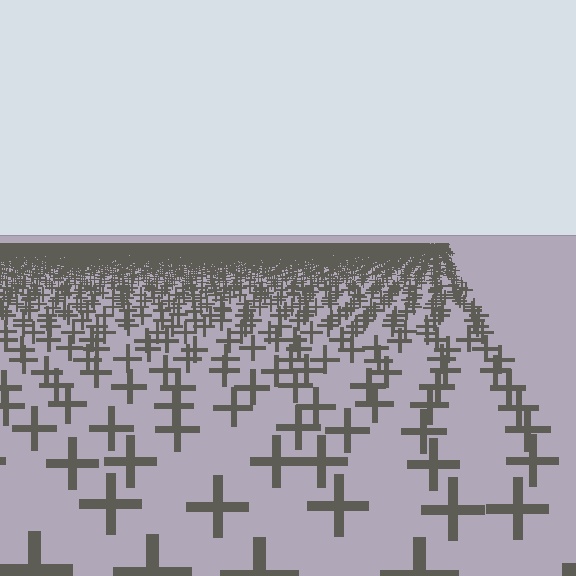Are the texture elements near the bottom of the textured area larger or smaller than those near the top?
Larger. Near the bottom, elements are closer to the viewer and appear at a bigger on-screen size.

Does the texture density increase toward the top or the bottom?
Density increases toward the top.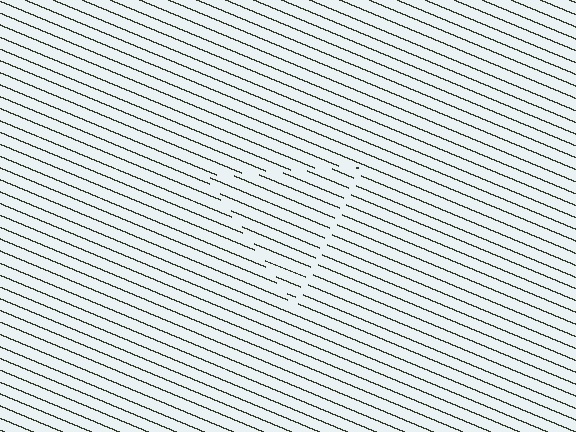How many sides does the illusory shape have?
3 sides — the line-ends trace a triangle.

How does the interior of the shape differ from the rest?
The interior of the shape contains the same grating, shifted by half a period — the contour is defined by the phase discontinuity where line-ends from the inner and outer gratings abut.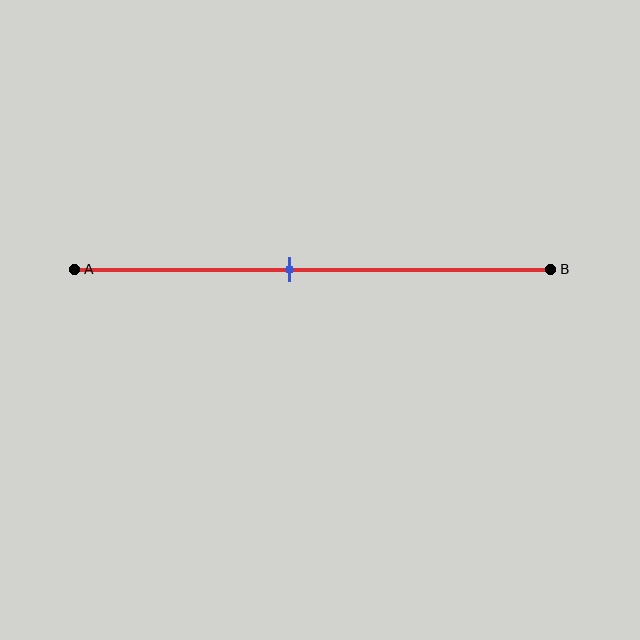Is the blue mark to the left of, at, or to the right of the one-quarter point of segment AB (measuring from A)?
The blue mark is to the right of the one-quarter point of segment AB.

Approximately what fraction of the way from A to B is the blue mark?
The blue mark is approximately 45% of the way from A to B.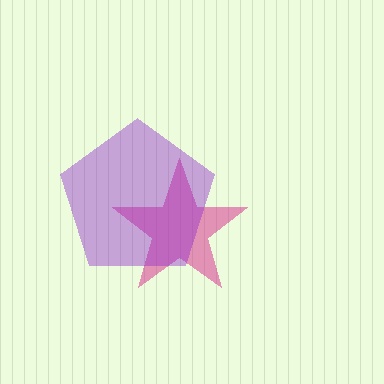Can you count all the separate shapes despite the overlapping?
Yes, there are 2 separate shapes.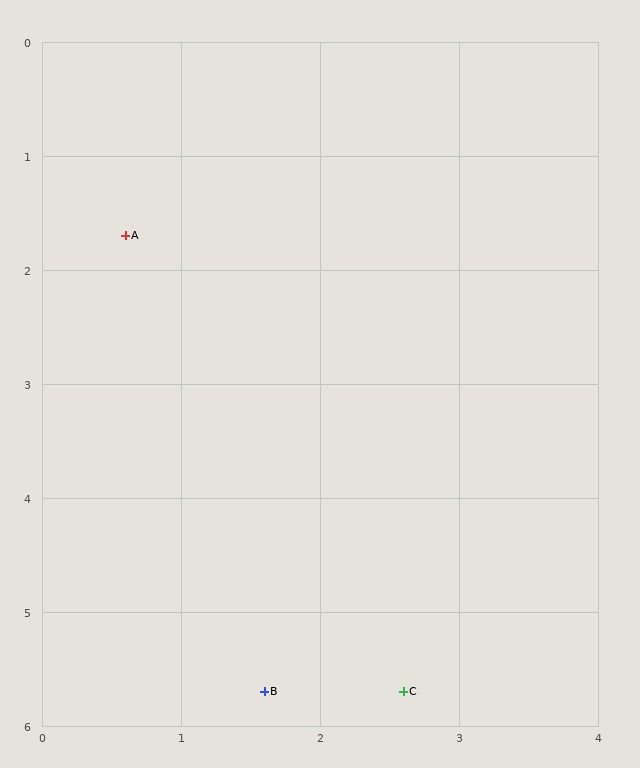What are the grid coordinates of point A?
Point A is at approximately (0.6, 1.7).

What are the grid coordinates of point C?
Point C is at approximately (2.6, 5.7).